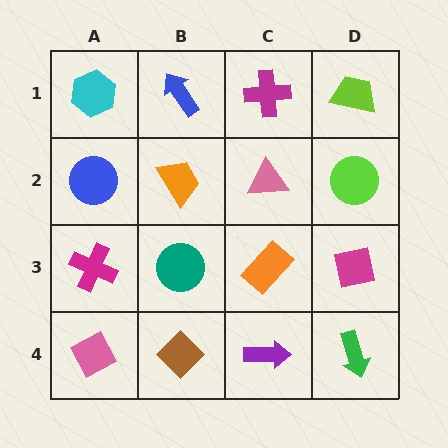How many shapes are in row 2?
4 shapes.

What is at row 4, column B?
A brown diamond.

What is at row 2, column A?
A blue circle.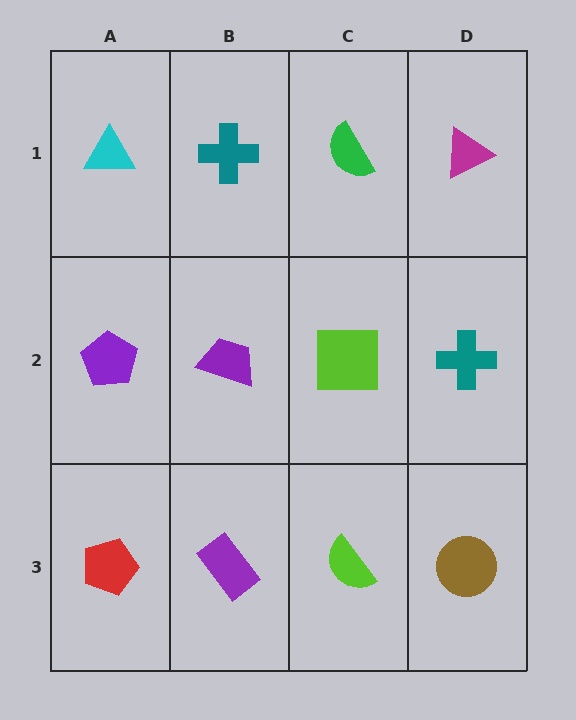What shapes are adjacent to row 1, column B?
A purple trapezoid (row 2, column B), a cyan triangle (row 1, column A), a green semicircle (row 1, column C).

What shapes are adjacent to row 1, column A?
A purple pentagon (row 2, column A), a teal cross (row 1, column B).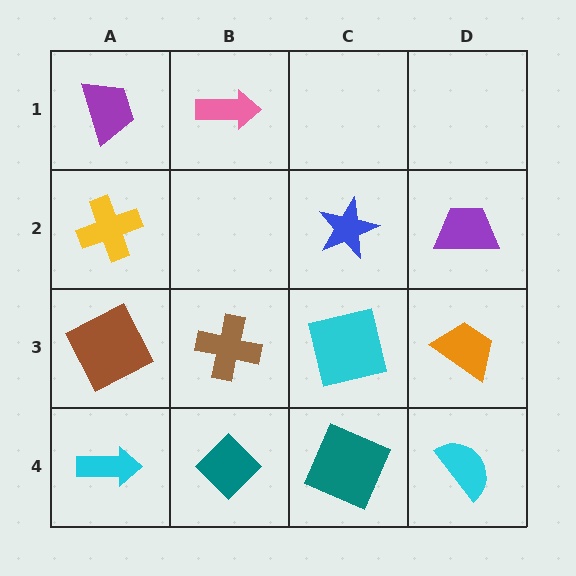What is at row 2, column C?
A blue star.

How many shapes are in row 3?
4 shapes.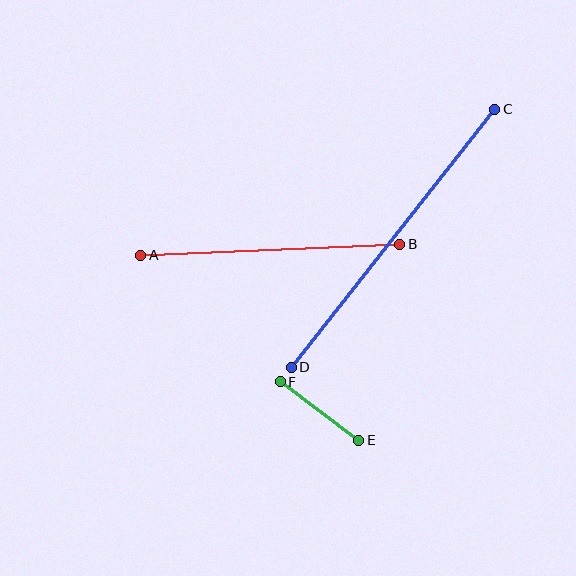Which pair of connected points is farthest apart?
Points C and D are farthest apart.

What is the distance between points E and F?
The distance is approximately 98 pixels.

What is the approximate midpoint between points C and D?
The midpoint is at approximately (393, 238) pixels.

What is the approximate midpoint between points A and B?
The midpoint is at approximately (270, 250) pixels.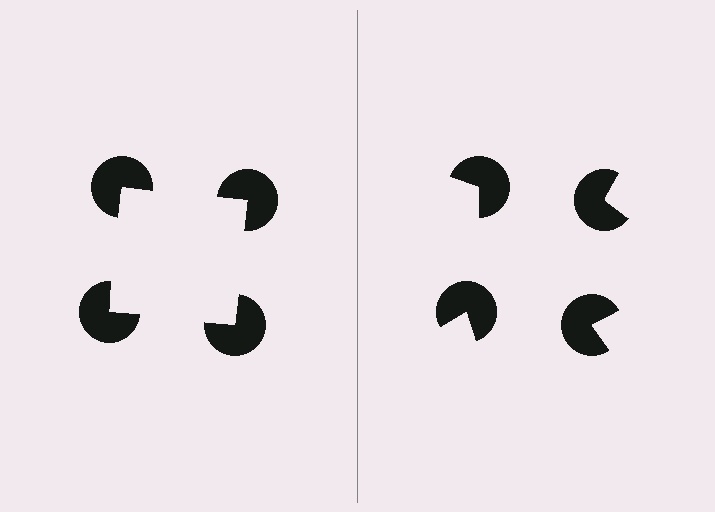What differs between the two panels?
The pac-man discs are positioned identically on both sides; only the wedge orientations differ. On the left they align to a square; on the right they are misaligned.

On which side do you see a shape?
An illusory square appears on the left side. On the right side the wedge cuts are rotated, so no coherent shape forms.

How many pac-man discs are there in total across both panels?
8 — 4 on each side.